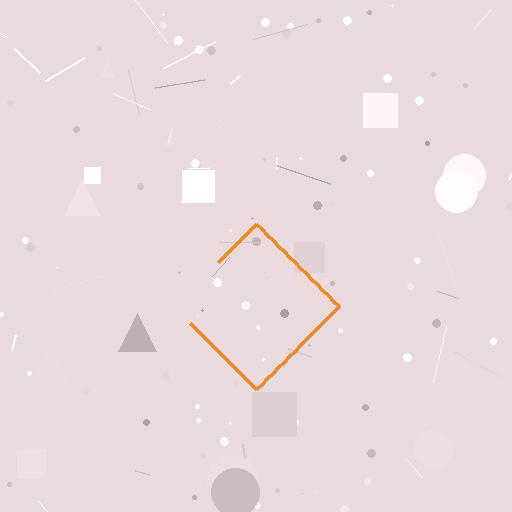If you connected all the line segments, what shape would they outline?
They would outline a diamond.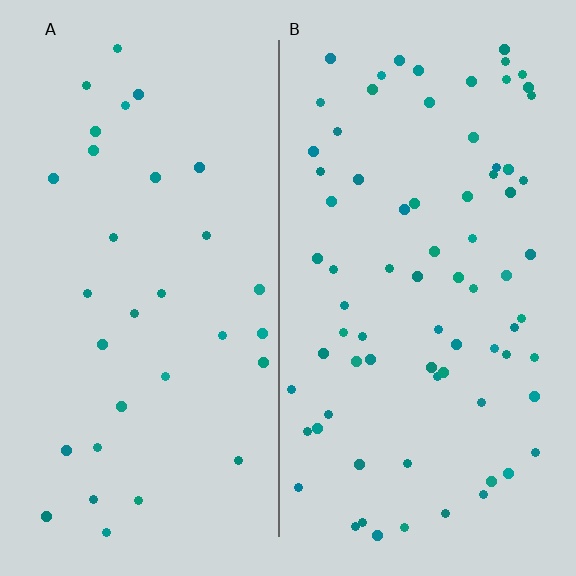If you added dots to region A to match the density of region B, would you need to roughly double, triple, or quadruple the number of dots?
Approximately double.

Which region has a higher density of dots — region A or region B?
B (the right).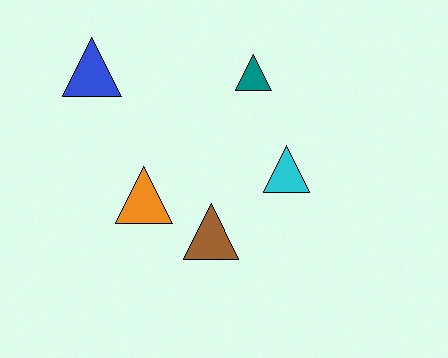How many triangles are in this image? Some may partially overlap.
There are 5 triangles.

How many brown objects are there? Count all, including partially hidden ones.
There is 1 brown object.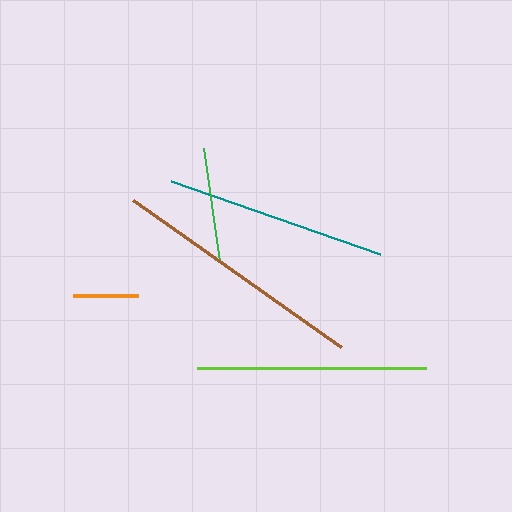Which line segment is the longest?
The brown line is the longest at approximately 255 pixels.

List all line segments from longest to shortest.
From longest to shortest: brown, lime, teal, green, orange.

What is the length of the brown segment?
The brown segment is approximately 255 pixels long.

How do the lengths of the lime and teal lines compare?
The lime and teal lines are approximately the same length.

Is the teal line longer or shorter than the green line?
The teal line is longer than the green line.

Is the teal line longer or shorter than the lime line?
The lime line is longer than the teal line.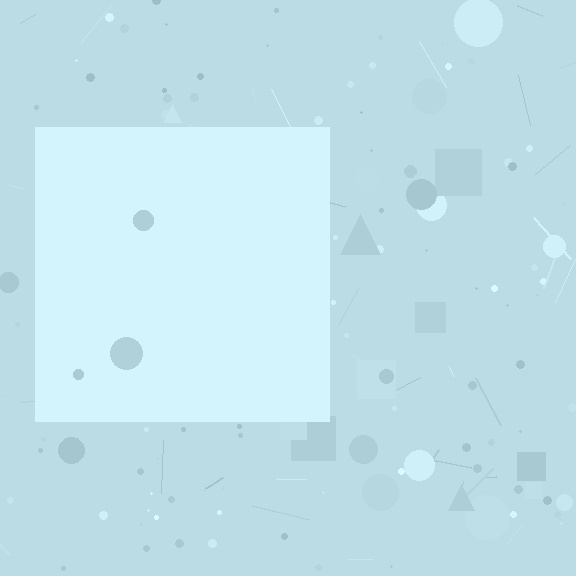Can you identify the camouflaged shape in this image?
The camouflaged shape is a square.